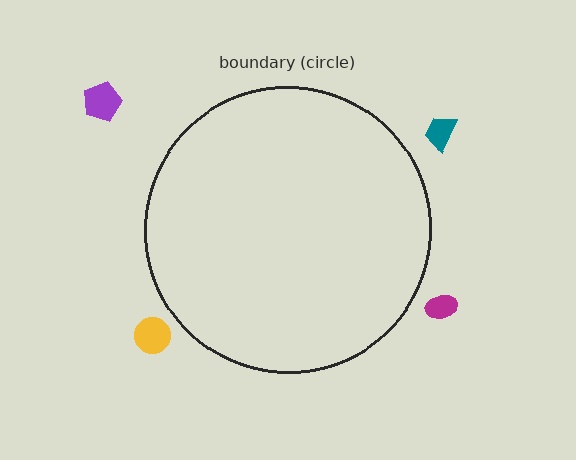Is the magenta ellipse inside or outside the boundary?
Outside.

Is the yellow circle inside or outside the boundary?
Outside.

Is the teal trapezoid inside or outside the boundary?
Outside.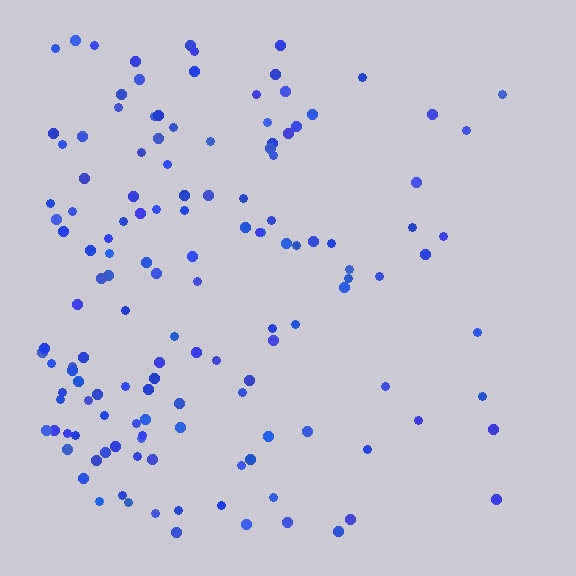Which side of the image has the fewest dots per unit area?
The right.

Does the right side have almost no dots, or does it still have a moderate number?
Still a moderate number, just noticeably fewer than the left.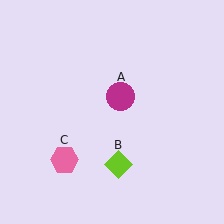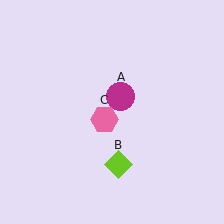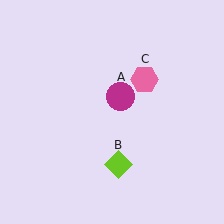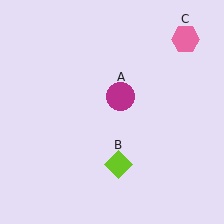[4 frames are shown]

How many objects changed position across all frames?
1 object changed position: pink hexagon (object C).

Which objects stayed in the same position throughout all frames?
Magenta circle (object A) and lime diamond (object B) remained stationary.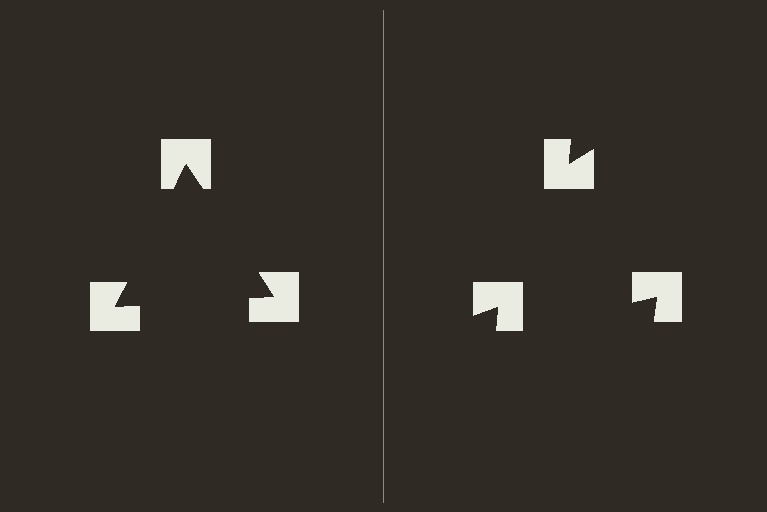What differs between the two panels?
The notched squares are positioned identically on both sides; only the wedge orientations differ. On the left they align to a triangle; on the right they are misaligned.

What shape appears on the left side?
An illusory triangle.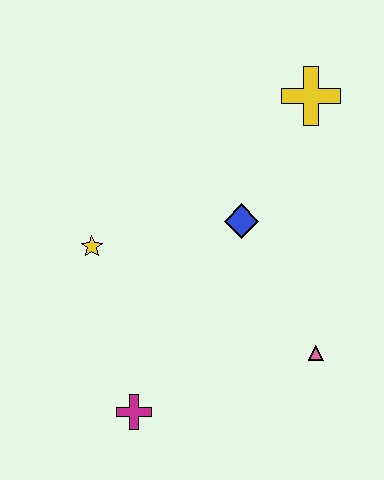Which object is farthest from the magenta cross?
The yellow cross is farthest from the magenta cross.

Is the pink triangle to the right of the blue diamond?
Yes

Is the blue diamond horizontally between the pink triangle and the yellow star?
Yes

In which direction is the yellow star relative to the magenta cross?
The yellow star is above the magenta cross.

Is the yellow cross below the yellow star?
No